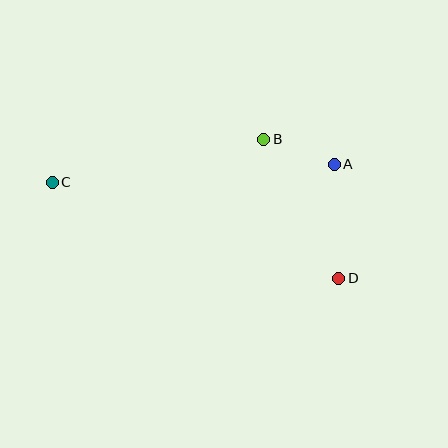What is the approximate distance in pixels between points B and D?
The distance between B and D is approximately 158 pixels.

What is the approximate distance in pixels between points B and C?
The distance between B and C is approximately 216 pixels.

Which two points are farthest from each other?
Points C and D are farthest from each other.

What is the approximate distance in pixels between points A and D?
The distance between A and D is approximately 114 pixels.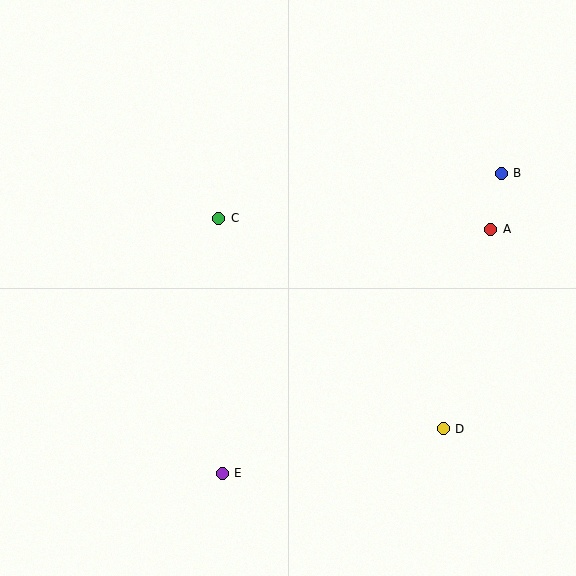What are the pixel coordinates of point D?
Point D is at (443, 429).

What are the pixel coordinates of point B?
Point B is at (501, 173).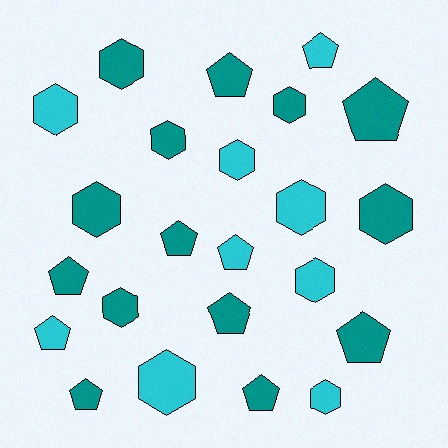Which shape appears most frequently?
Hexagon, with 12 objects.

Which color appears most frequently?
Teal, with 14 objects.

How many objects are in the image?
There are 23 objects.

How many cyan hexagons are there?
There are 6 cyan hexagons.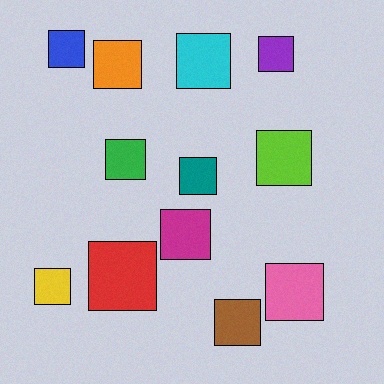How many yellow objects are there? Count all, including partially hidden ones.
There is 1 yellow object.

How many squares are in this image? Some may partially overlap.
There are 12 squares.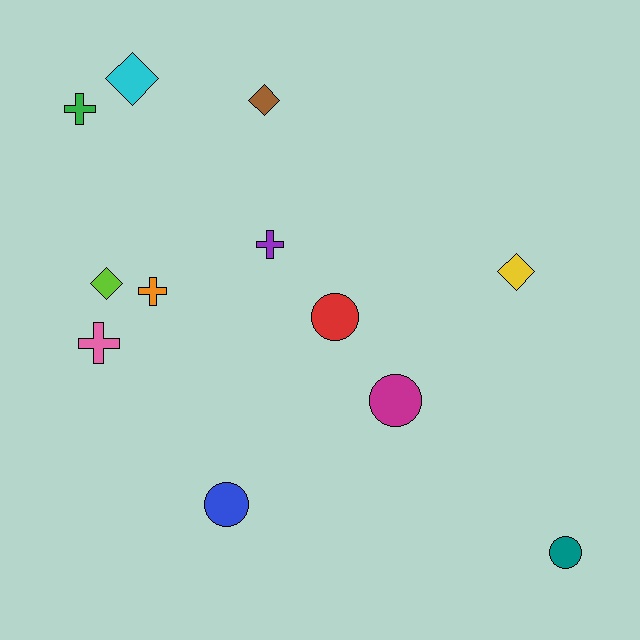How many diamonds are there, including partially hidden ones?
There are 4 diamonds.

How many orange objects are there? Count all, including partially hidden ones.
There is 1 orange object.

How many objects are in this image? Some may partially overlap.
There are 12 objects.